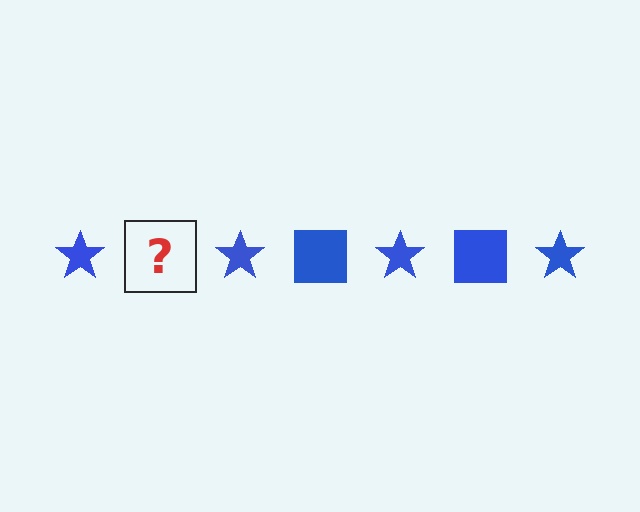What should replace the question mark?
The question mark should be replaced with a blue square.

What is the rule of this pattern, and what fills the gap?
The rule is that the pattern cycles through star, square shapes in blue. The gap should be filled with a blue square.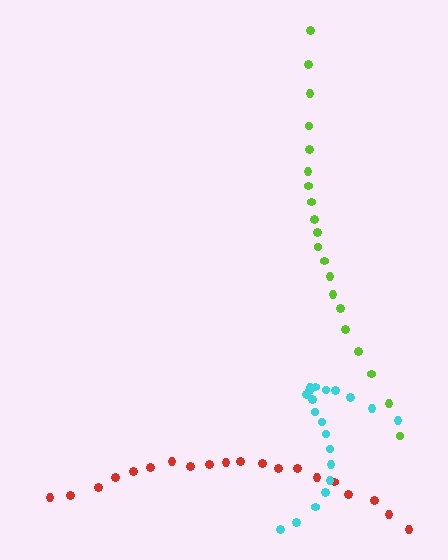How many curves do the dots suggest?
There are 3 distinct paths.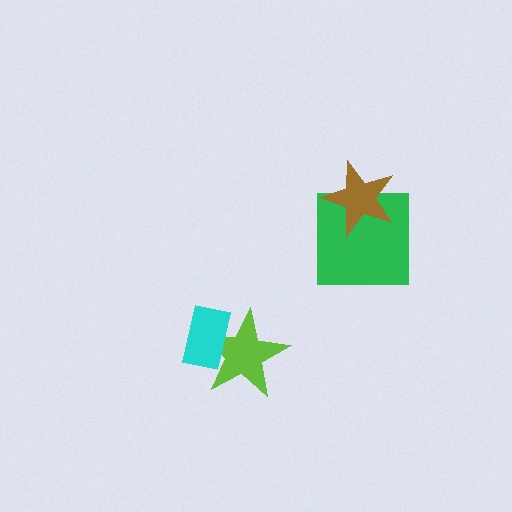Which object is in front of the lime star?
The cyan rectangle is in front of the lime star.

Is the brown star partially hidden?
No, no other shape covers it.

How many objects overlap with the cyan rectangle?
1 object overlaps with the cyan rectangle.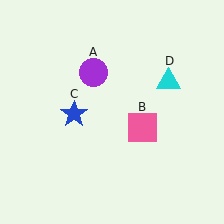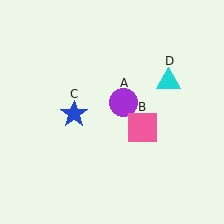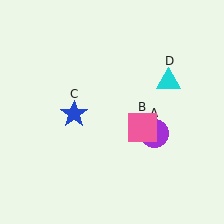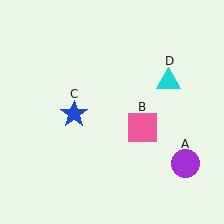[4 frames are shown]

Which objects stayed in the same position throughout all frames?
Pink square (object B) and blue star (object C) and cyan triangle (object D) remained stationary.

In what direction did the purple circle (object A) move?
The purple circle (object A) moved down and to the right.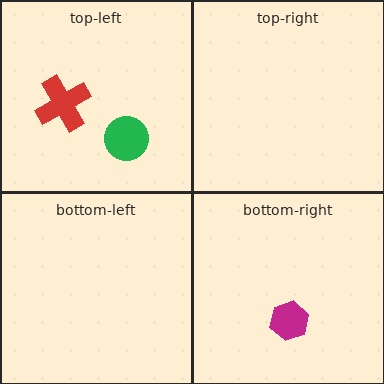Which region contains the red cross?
The top-left region.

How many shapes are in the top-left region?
2.